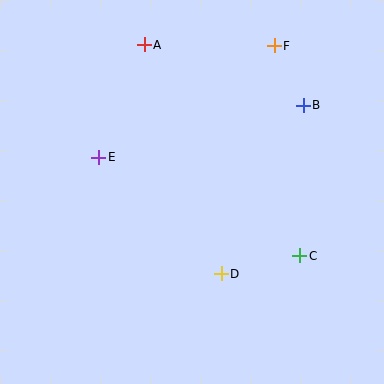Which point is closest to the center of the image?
Point D at (221, 274) is closest to the center.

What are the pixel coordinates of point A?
Point A is at (144, 45).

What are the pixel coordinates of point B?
Point B is at (303, 106).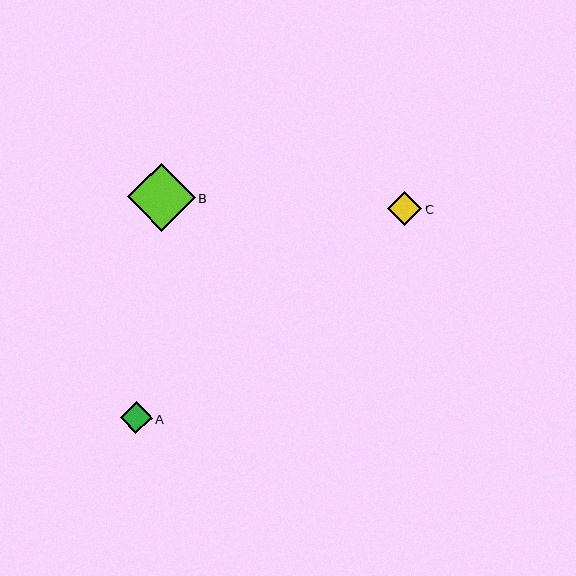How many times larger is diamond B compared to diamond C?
Diamond B is approximately 2.0 times the size of diamond C.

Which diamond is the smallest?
Diamond A is the smallest with a size of approximately 32 pixels.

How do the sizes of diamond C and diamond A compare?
Diamond C and diamond A are approximately the same size.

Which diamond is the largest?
Diamond B is the largest with a size of approximately 67 pixels.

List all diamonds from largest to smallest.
From largest to smallest: B, C, A.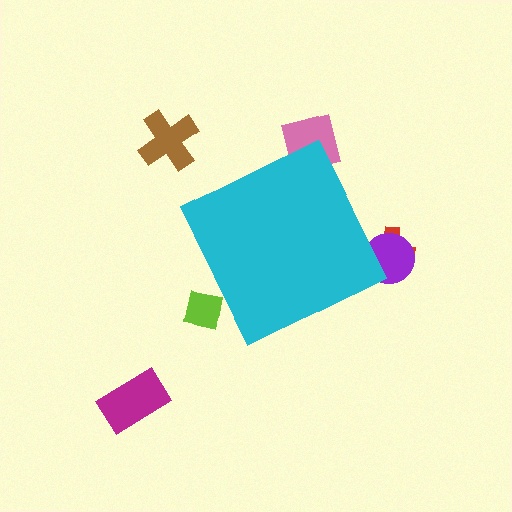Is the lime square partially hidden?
Yes, the lime square is partially hidden behind the cyan diamond.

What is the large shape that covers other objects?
A cyan diamond.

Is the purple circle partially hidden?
Yes, the purple circle is partially hidden behind the cyan diamond.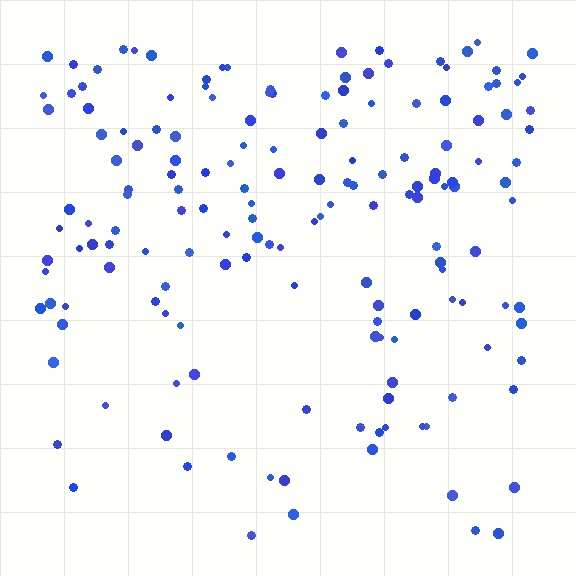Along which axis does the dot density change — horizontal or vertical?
Vertical.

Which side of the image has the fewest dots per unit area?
The bottom.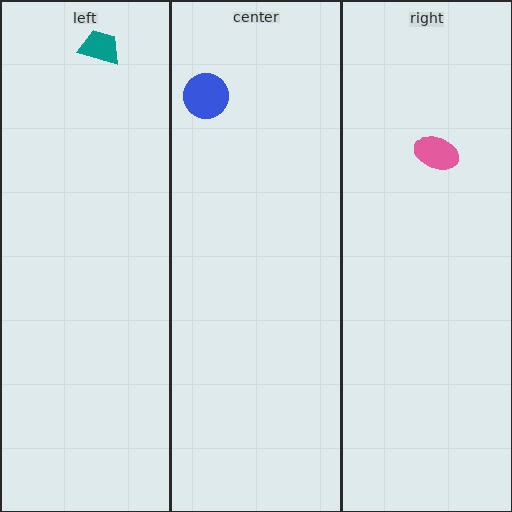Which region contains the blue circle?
The center region.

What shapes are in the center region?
The blue circle.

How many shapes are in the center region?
1.